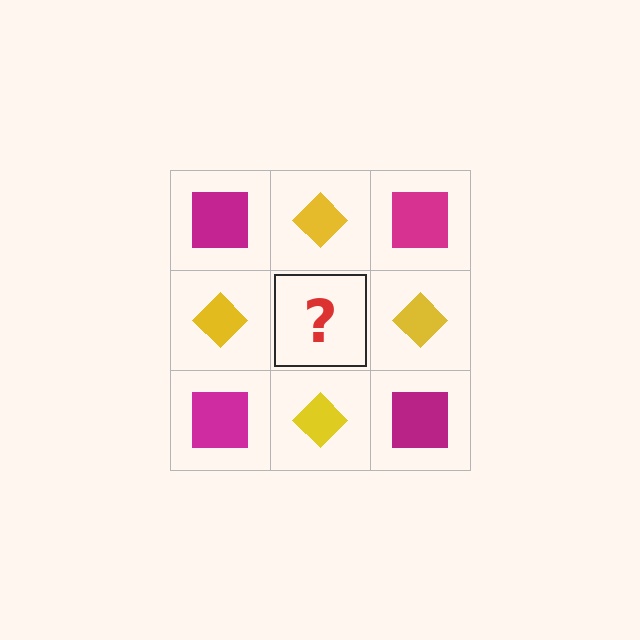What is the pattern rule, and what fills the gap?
The rule is that it alternates magenta square and yellow diamond in a checkerboard pattern. The gap should be filled with a magenta square.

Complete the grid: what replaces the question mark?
The question mark should be replaced with a magenta square.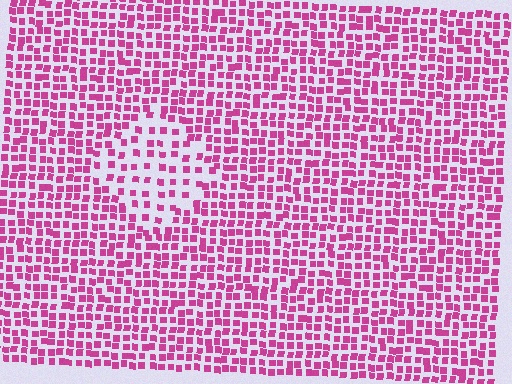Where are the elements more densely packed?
The elements are more densely packed outside the diamond boundary.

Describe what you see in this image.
The image contains small magenta elements arranged at two different densities. A diamond-shaped region is visible where the elements are less densely packed than the surrounding area.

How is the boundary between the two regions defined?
The boundary is defined by a change in element density (approximately 2.0x ratio). All elements are the same color, size, and shape.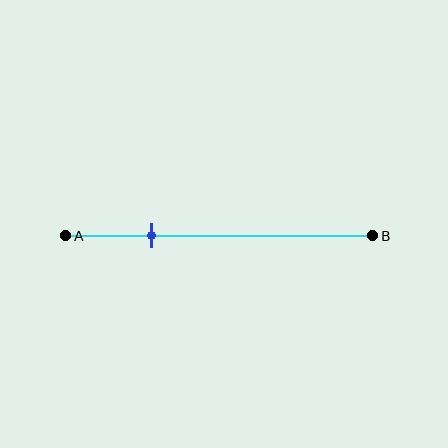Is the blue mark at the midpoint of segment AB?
No, the mark is at about 30% from A, not at the 50% midpoint.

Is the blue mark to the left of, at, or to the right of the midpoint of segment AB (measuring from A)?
The blue mark is to the left of the midpoint of segment AB.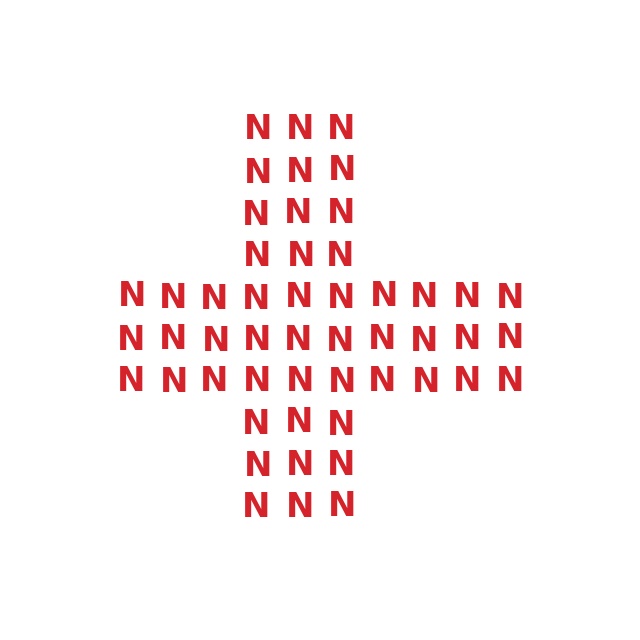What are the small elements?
The small elements are letter N's.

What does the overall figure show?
The overall figure shows a cross.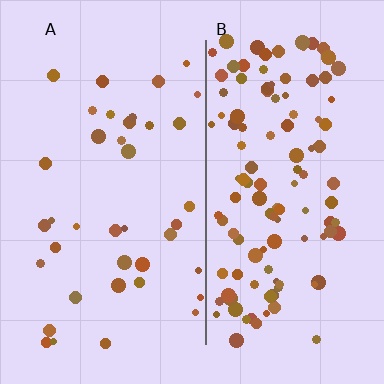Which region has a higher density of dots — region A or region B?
B (the right).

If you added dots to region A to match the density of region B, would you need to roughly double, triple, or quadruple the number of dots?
Approximately triple.